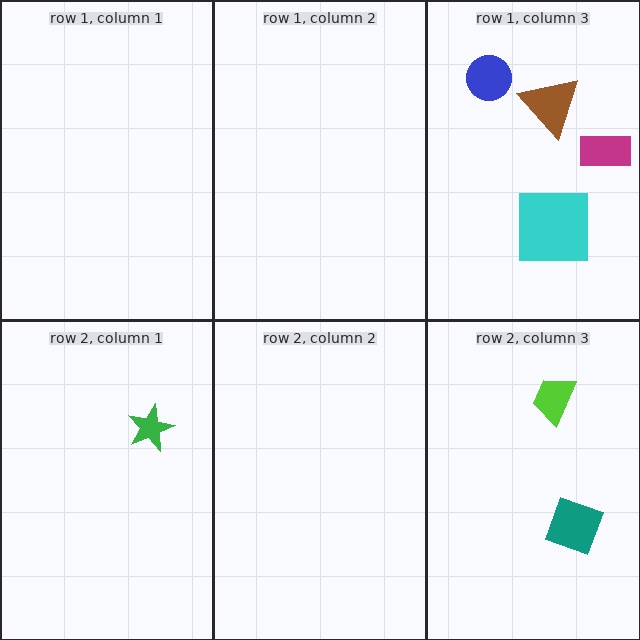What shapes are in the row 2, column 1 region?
The green star.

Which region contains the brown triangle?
The row 1, column 3 region.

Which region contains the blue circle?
The row 1, column 3 region.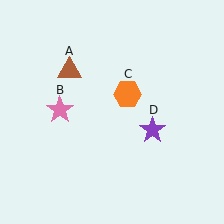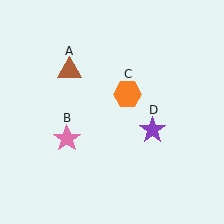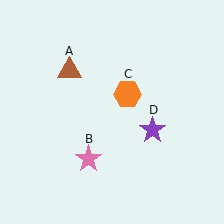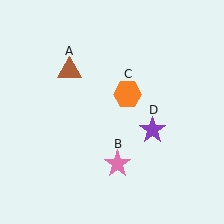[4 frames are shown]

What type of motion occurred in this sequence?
The pink star (object B) rotated counterclockwise around the center of the scene.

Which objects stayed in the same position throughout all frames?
Brown triangle (object A) and orange hexagon (object C) and purple star (object D) remained stationary.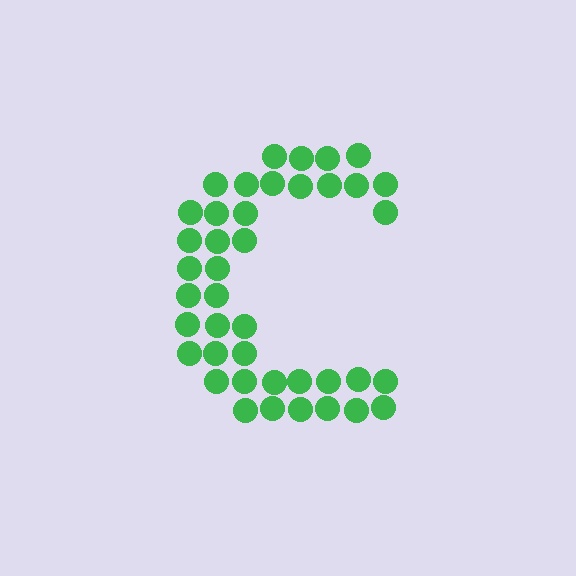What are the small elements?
The small elements are circles.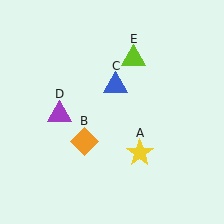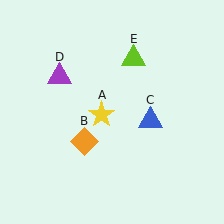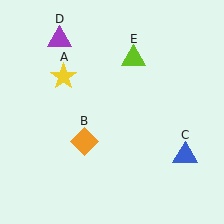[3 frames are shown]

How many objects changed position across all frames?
3 objects changed position: yellow star (object A), blue triangle (object C), purple triangle (object D).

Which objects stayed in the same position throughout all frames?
Orange diamond (object B) and lime triangle (object E) remained stationary.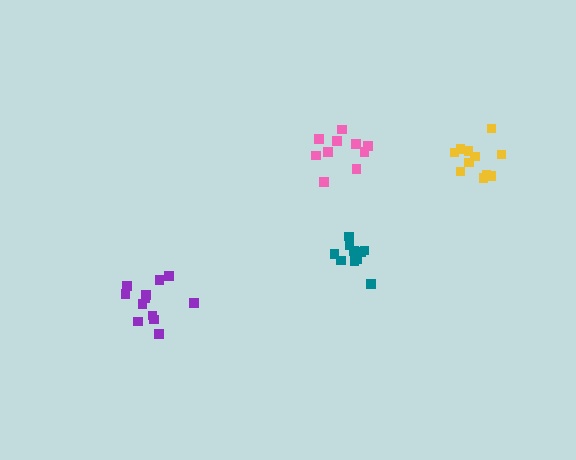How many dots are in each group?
Group 1: 12 dots, Group 2: 10 dots, Group 3: 11 dots, Group 4: 10 dots (43 total).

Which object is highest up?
The pink cluster is topmost.